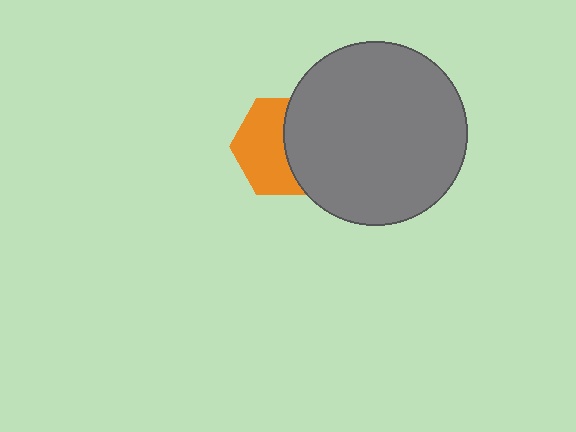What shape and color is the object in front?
The object in front is a gray circle.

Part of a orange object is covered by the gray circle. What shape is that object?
It is a hexagon.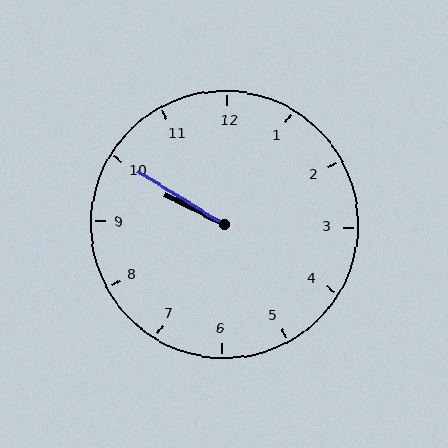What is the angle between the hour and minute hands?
Approximately 5 degrees.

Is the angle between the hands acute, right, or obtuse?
It is acute.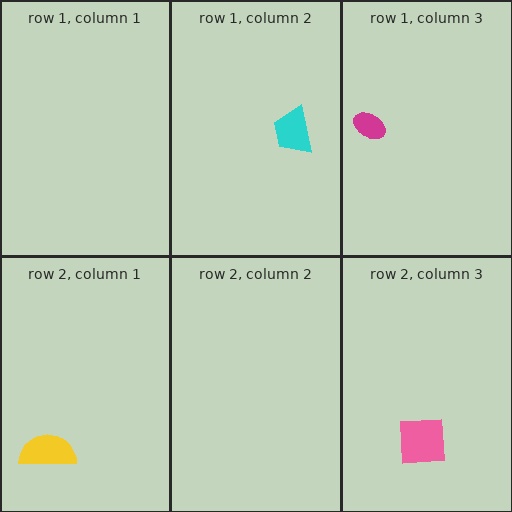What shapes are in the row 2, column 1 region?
The yellow semicircle.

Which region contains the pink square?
The row 2, column 3 region.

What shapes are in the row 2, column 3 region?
The pink square.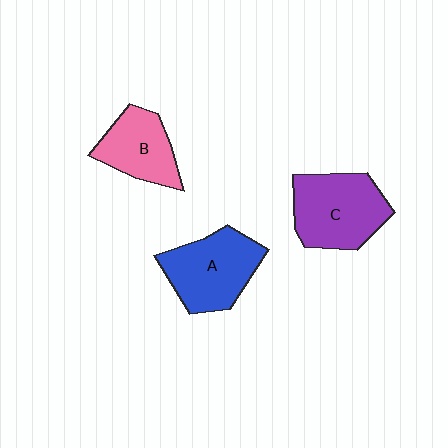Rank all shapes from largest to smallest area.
From largest to smallest: C (purple), A (blue), B (pink).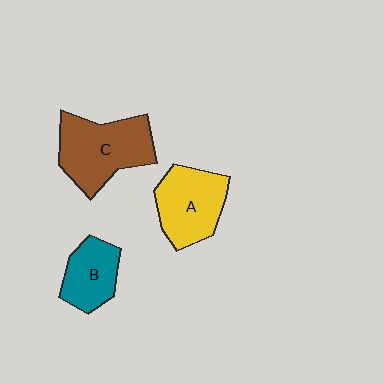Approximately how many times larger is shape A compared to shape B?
Approximately 1.4 times.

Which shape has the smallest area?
Shape B (teal).